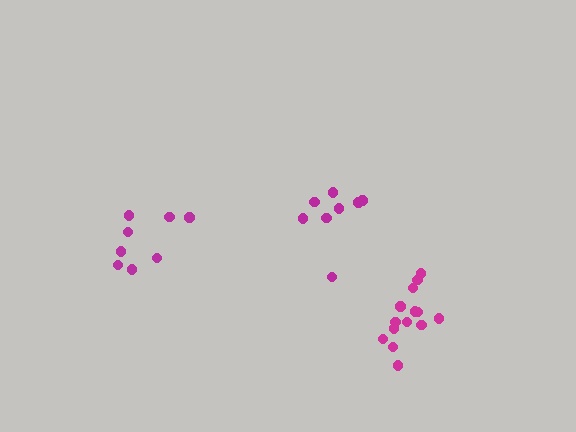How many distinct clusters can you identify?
There are 3 distinct clusters.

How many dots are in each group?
Group 1: 8 dots, Group 2: 8 dots, Group 3: 14 dots (30 total).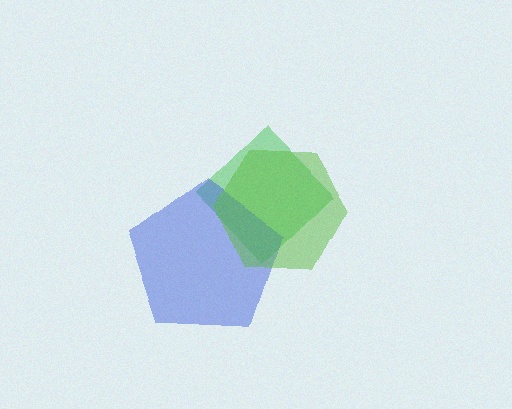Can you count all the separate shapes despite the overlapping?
Yes, there are 3 separate shapes.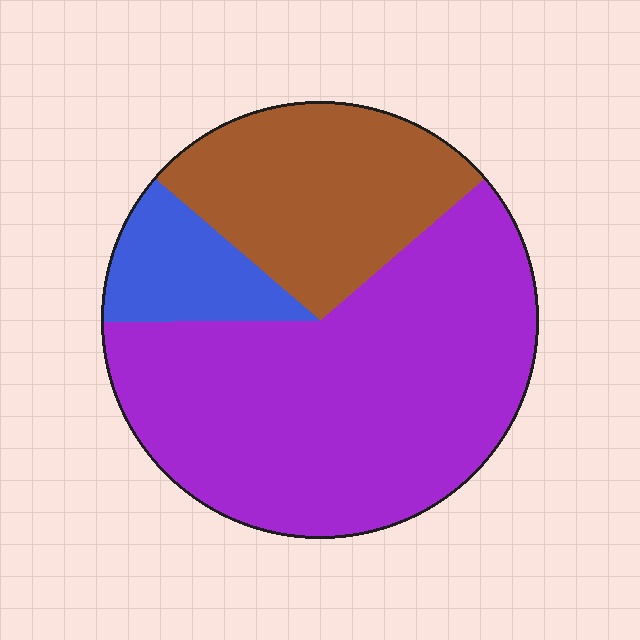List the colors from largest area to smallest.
From largest to smallest: purple, brown, blue.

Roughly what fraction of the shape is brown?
Brown takes up about one quarter (1/4) of the shape.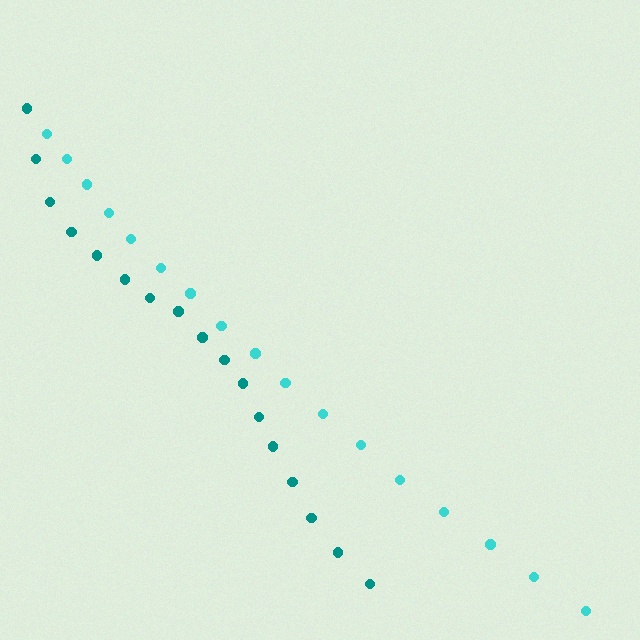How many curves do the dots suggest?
There are 2 distinct paths.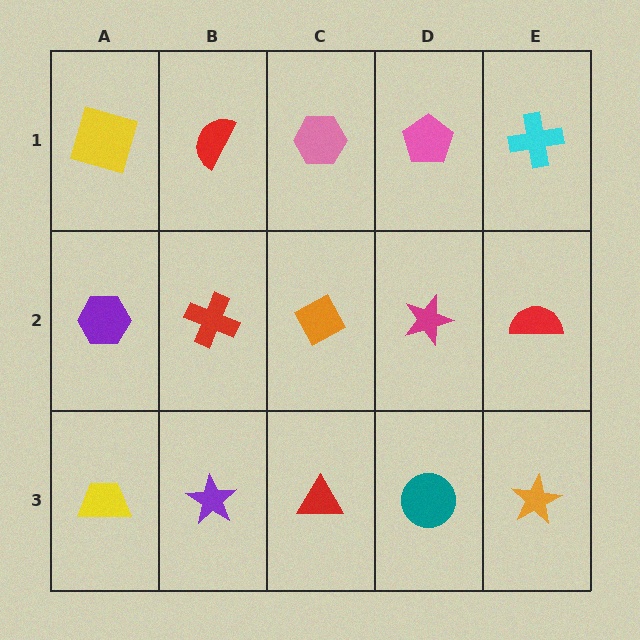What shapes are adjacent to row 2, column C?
A pink hexagon (row 1, column C), a red triangle (row 3, column C), a red cross (row 2, column B), a magenta star (row 2, column D).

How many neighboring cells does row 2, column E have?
3.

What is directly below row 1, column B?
A red cross.